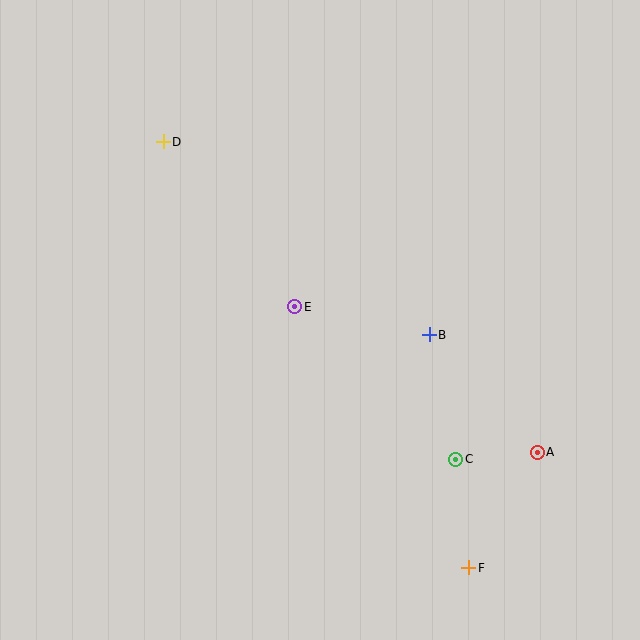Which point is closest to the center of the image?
Point E at (295, 307) is closest to the center.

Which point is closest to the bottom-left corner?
Point E is closest to the bottom-left corner.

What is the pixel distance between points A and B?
The distance between A and B is 160 pixels.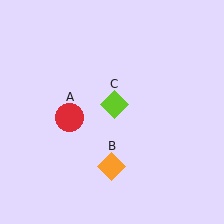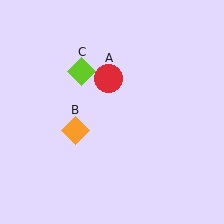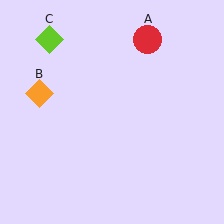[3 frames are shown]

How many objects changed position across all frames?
3 objects changed position: red circle (object A), orange diamond (object B), lime diamond (object C).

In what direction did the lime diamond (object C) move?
The lime diamond (object C) moved up and to the left.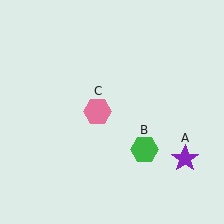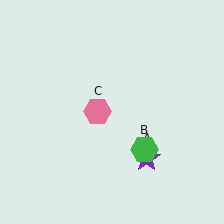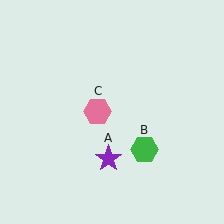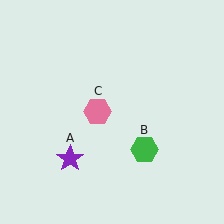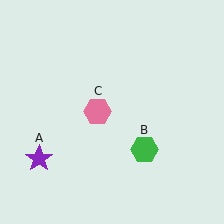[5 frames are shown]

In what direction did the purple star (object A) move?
The purple star (object A) moved left.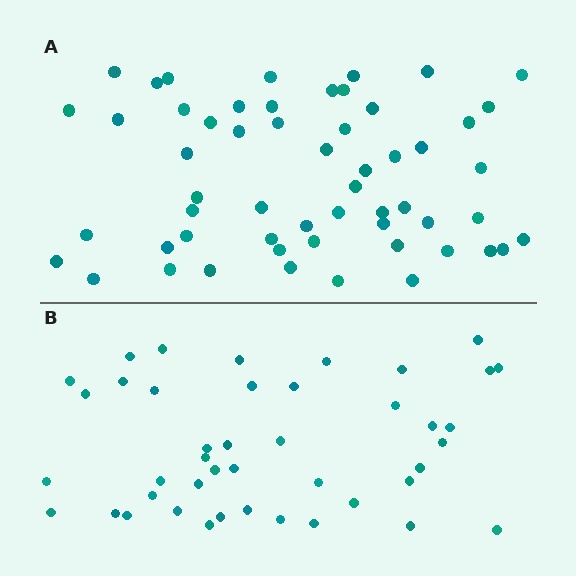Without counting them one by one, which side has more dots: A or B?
Region A (the top region) has more dots.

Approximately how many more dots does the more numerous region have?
Region A has approximately 15 more dots than region B.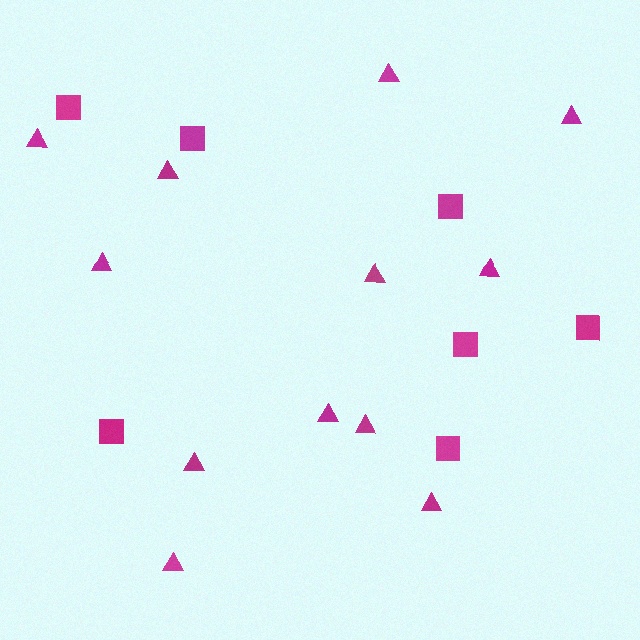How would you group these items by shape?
There are 2 groups: one group of triangles (12) and one group of squares (7).